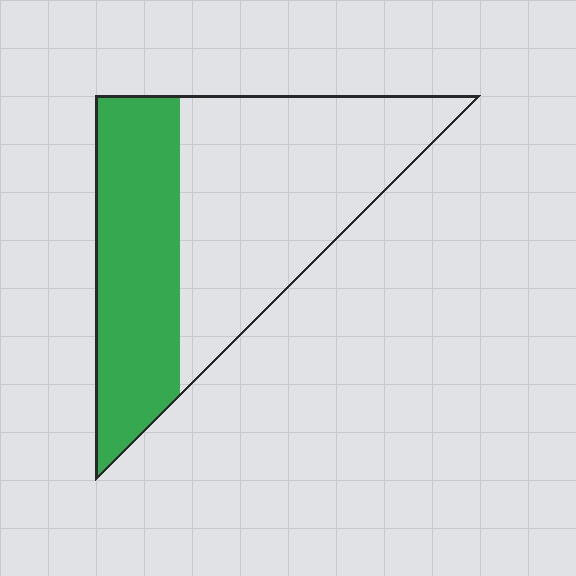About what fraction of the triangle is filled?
About two fifths (2/5).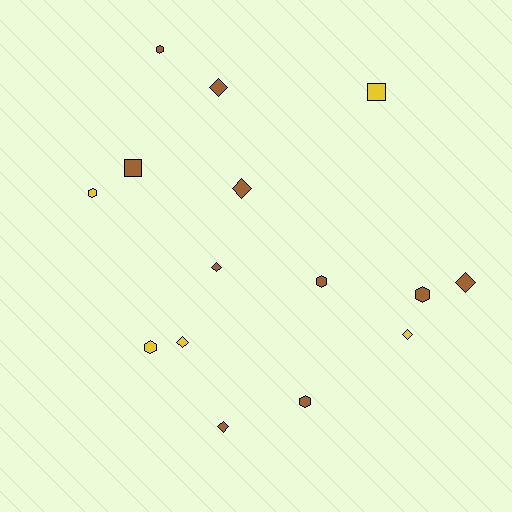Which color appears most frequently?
Brown, with 10 objects.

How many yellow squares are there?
There is 1 yellow square.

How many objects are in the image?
There are 15 objects.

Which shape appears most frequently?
Diamond, with 7 objects.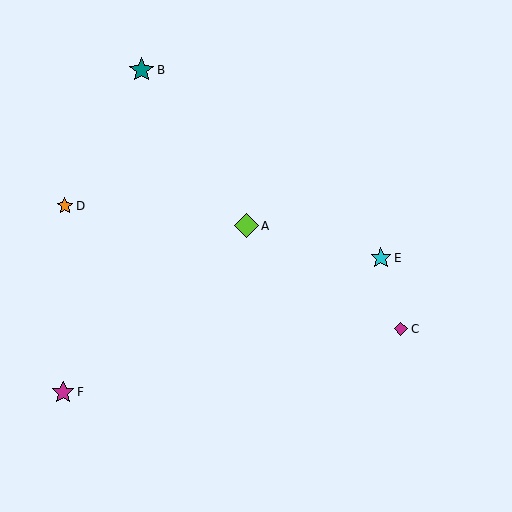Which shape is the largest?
The lime diamond (labeled A) is the largest.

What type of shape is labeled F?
Shape F is a magenta star.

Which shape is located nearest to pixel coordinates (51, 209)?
The orange star (labeled D) at (65, 206) is nearest to that location.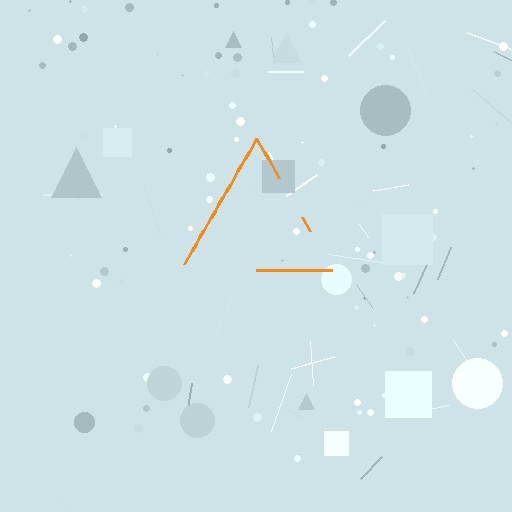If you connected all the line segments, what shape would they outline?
They would outline a triangle.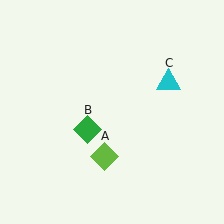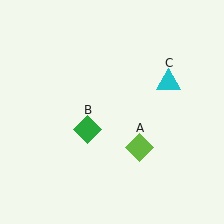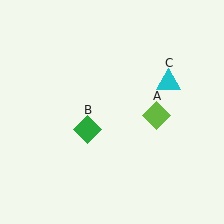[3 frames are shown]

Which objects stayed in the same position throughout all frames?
Green diamond (object B) and cyan triangle (object C) remained stationary.